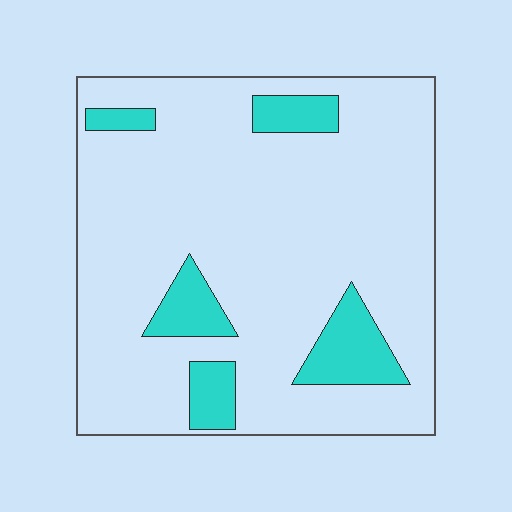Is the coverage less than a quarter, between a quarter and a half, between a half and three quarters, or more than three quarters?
Less than a quarter.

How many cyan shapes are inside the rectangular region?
5.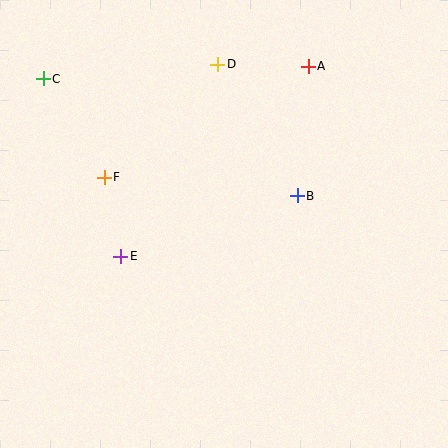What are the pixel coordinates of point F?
Point F is at (104, 177).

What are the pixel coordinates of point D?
Point D is at (218, 64).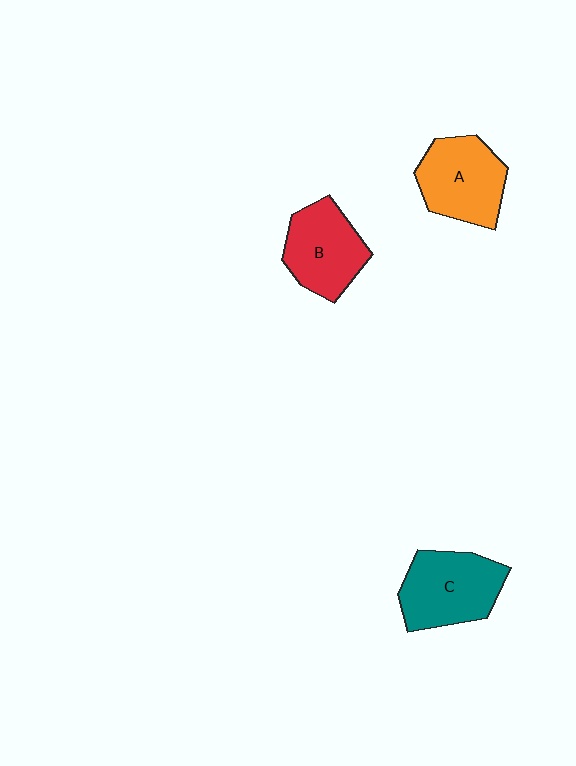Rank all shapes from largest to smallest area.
From largest to smallest: C (teal), A (orange), B (red).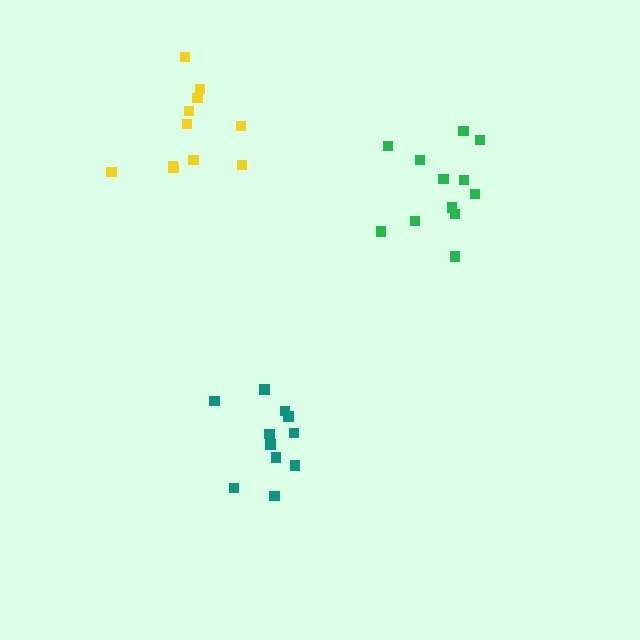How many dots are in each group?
Group 1: 11 dots, Group 2: 11 dots, Group 3: 12 dots (34 total).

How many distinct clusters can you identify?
There are 3 distinct clusters.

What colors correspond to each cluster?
The clusters are colored: yellow, teal, green.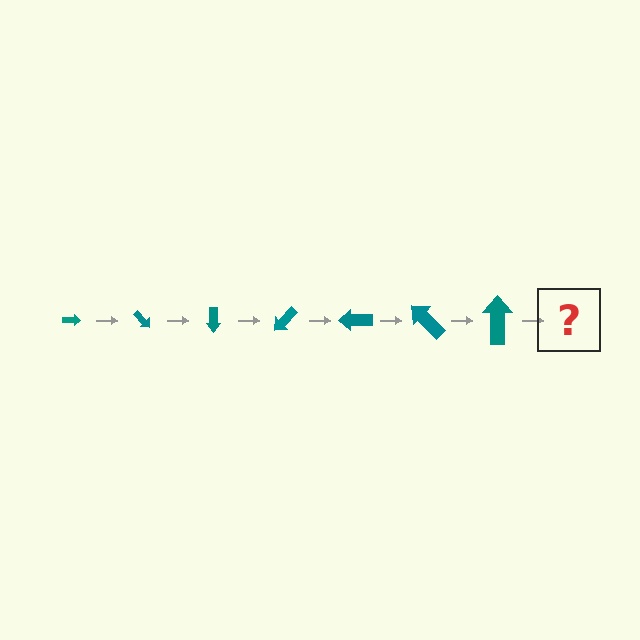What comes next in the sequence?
The next element should be an arrow, larger than the previous one and rotated 315 degrees from the start.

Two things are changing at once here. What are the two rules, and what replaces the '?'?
The two rules are that the arrow grows larger each step and it rotates 45 degrees each step. The '?' should be an arrow, larger than the previous one and rotated 315 degrees from the start.